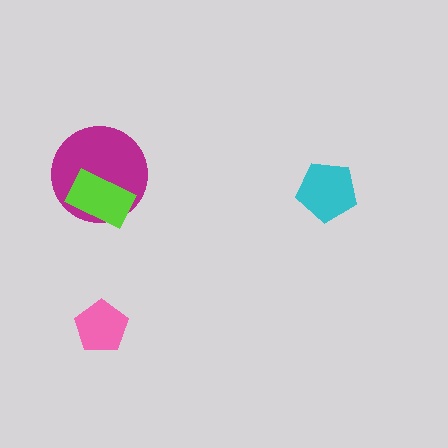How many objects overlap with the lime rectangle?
1 object overlaps with the lime rectangle.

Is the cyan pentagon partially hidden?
No, no other shape covers it.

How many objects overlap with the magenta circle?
1 object overlaps with the magenta circle.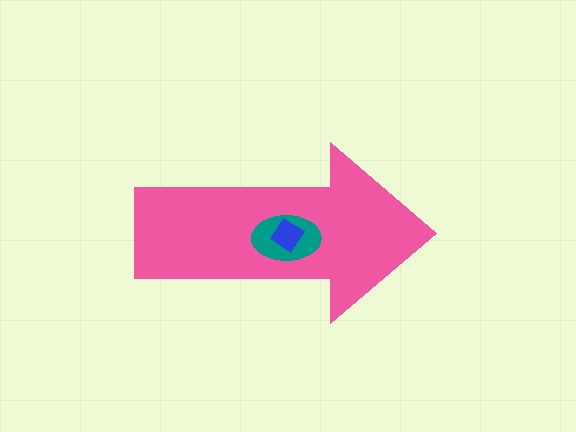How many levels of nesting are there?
3.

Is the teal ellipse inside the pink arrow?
Yes.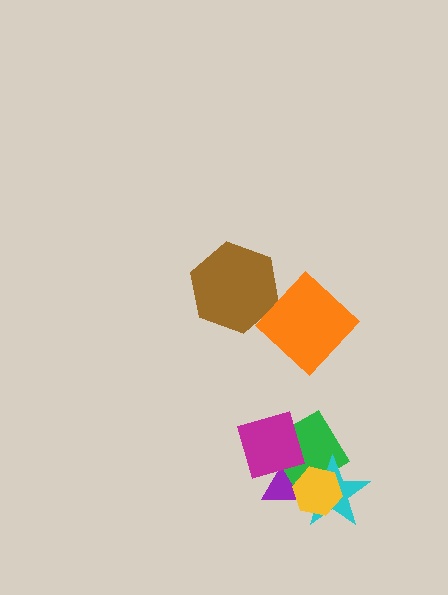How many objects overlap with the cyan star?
3 objects overlap with the cyan star.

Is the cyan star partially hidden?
Yes, it is partially covered by another shape.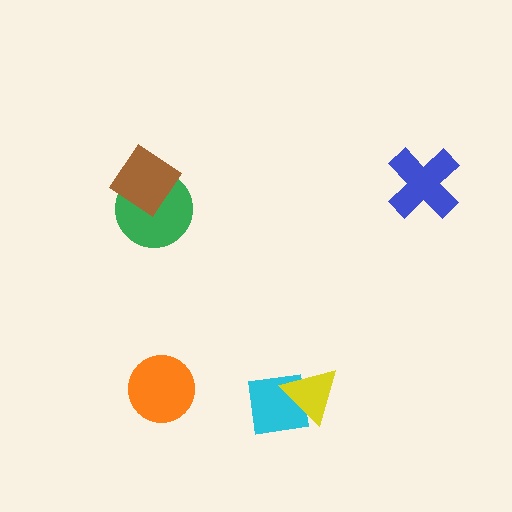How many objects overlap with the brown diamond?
1 object overlaps with the brown diamond.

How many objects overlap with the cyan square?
1 object overlaps with the cyan square.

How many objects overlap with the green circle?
1 object overlaps with the green circle.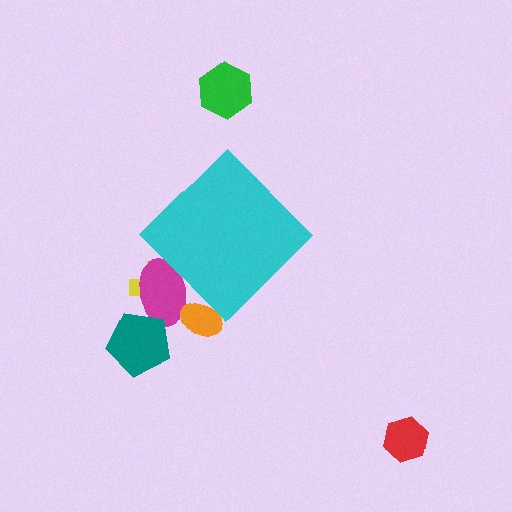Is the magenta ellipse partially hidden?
Yes, the magenta ellipse is partially hidden behind the cyan diamond.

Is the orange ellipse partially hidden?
Yes, the orange ellipse is partially hidden behind the cyan diamond.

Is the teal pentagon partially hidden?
No, the teal pentagon is fully visible.